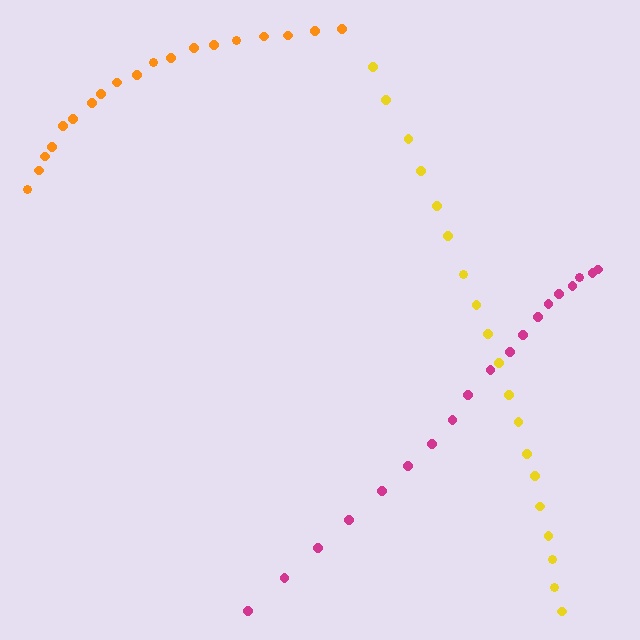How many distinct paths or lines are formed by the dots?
There are 3 distinct paths.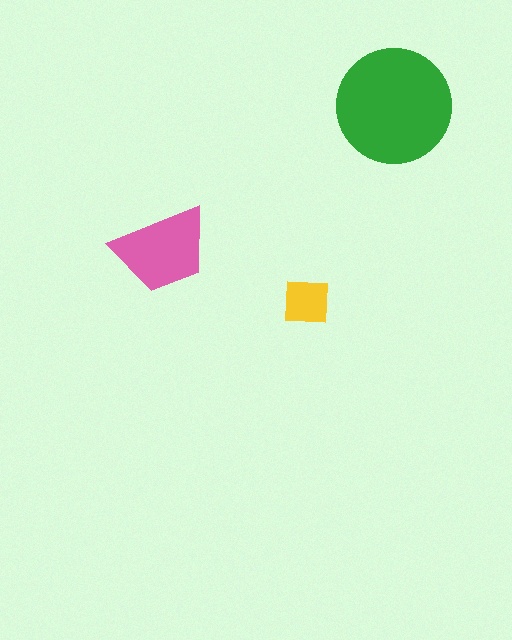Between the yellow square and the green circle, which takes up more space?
The green circle.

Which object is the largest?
The green circle.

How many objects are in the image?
There are 3 objects in the image.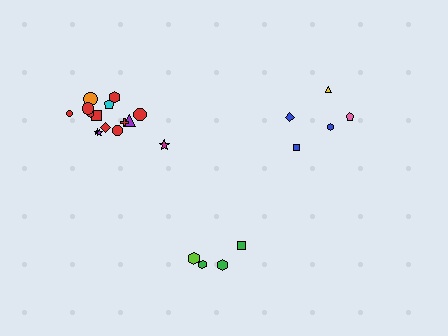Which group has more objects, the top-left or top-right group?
The top-left group.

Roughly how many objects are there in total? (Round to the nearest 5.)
Roughly 25 objects in total.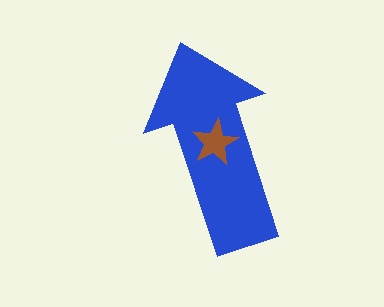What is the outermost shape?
The blue arrow.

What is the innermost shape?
The brown star.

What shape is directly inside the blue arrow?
The brown star.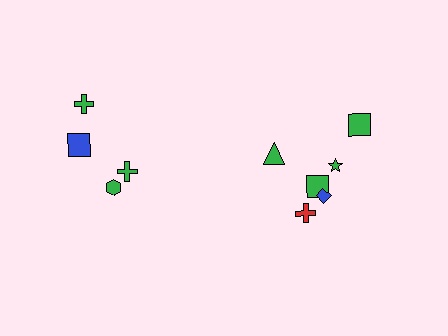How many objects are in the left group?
There are 4 objects.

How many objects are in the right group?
There are 6 objects.